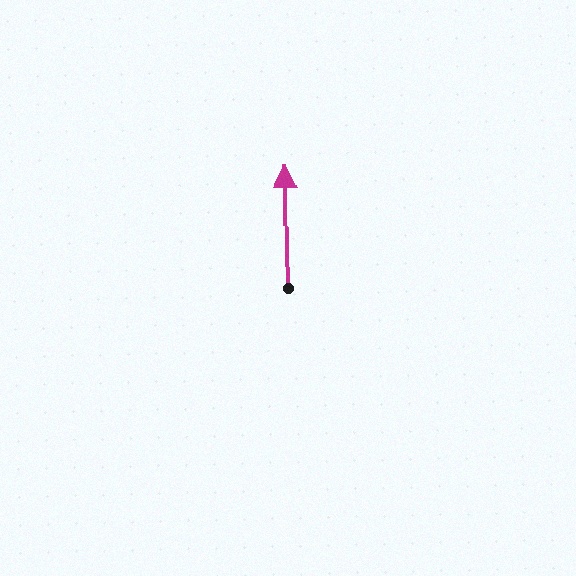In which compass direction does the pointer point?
North.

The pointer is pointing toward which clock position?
Roughly 12 o'clock.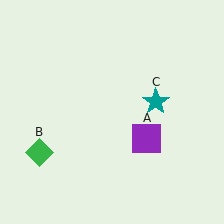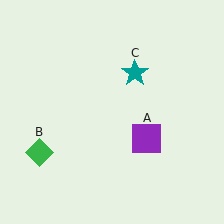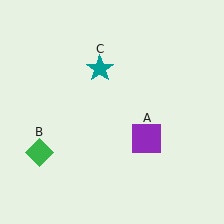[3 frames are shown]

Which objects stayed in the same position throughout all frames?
Purple square (object A) and green diamond (object B) remained stationary.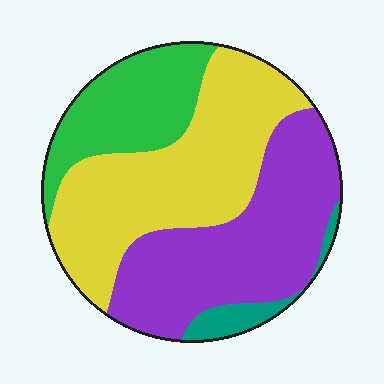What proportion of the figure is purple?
Purple takes up between a third and a half of the figure.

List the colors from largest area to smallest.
From largest to smallest: yellow, purple, green, teal.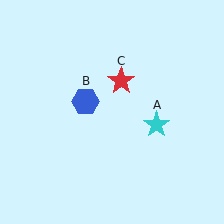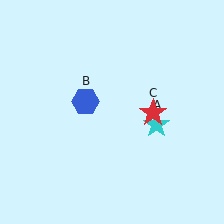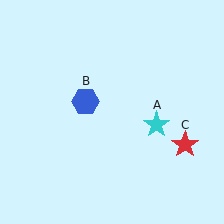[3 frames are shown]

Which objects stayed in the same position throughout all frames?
Cyan star (object A) and blue hexagon (object B) remained stationary.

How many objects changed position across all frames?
1 object changed position: red star (object C).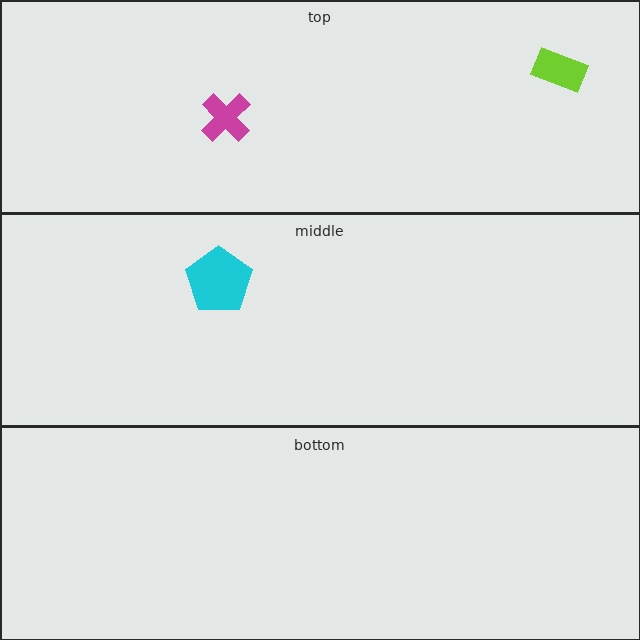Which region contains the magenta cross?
The top region.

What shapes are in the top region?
The magenta cross, the lime rectangle.